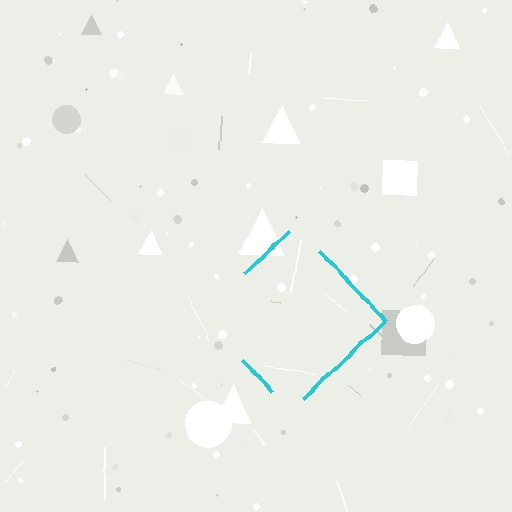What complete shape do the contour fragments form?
The contour fragments form a diamond.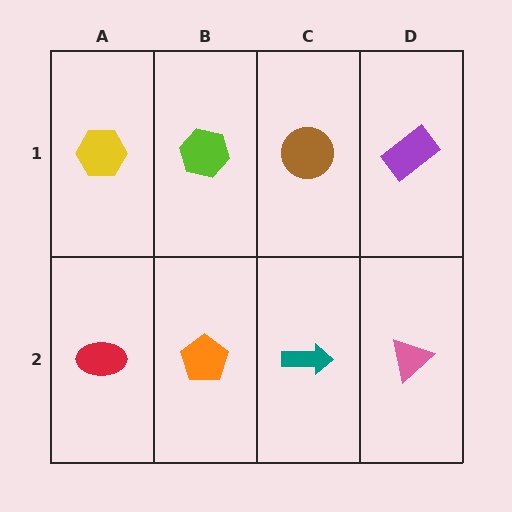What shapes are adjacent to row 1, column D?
A pink triangle (row 2, column D), a brown circle (row 1, column C).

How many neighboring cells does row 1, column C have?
3.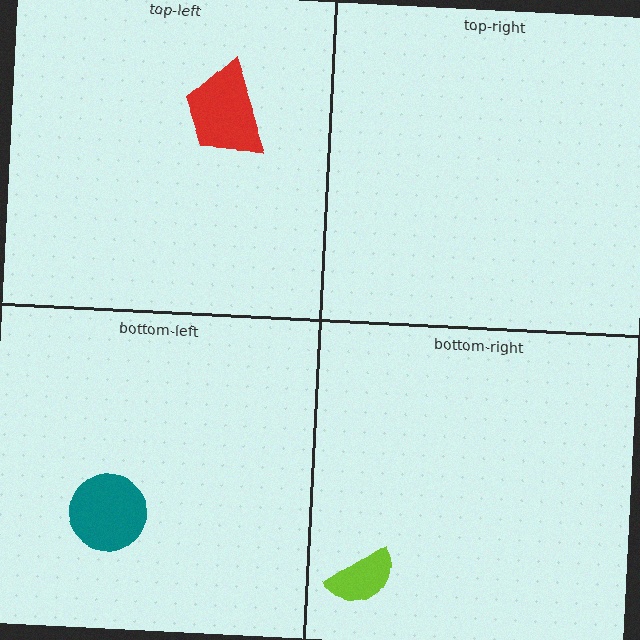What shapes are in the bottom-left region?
The teal circle.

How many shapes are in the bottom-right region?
1.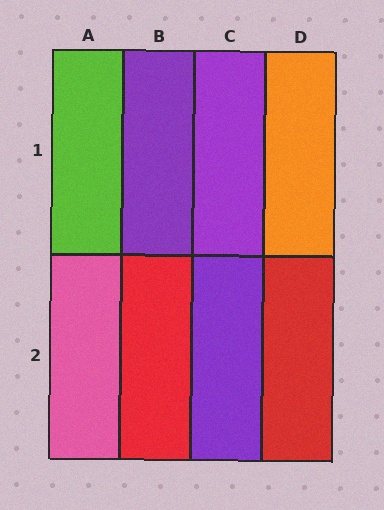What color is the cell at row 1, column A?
Lime.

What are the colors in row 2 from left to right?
Pink, red, purple, red.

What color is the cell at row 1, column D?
Orange.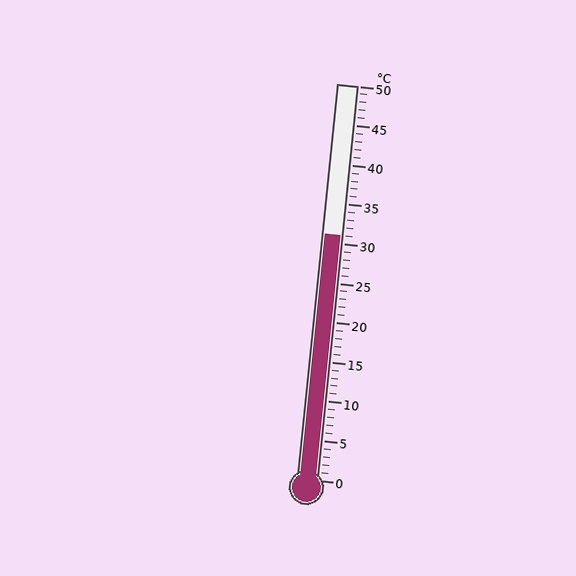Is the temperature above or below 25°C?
The temperature is above 25°C.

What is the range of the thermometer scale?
The thermometer scale ranges from 0°C to 50°C.